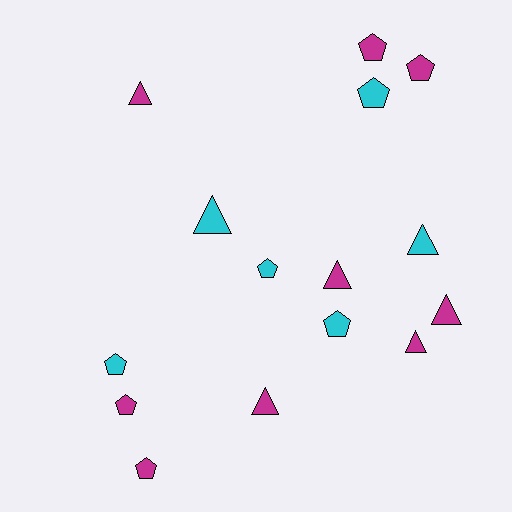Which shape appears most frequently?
Pentagon, with 8 objects.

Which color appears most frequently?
Magenta, with 9 objects.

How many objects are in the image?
There are 15 objects.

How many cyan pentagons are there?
There are 4 cyan pentagons.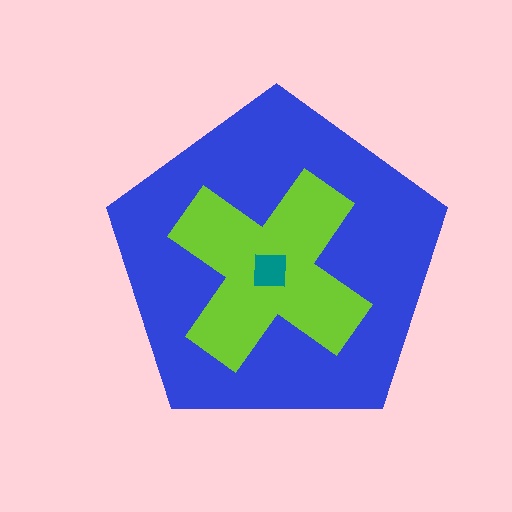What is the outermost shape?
The blue pentagon.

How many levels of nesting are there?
3.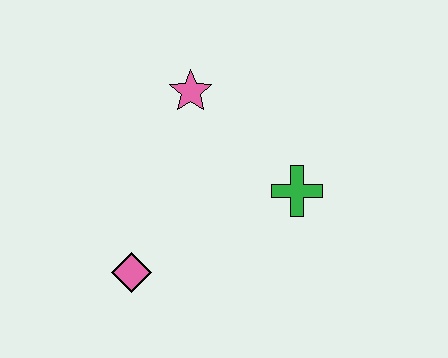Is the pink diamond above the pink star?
No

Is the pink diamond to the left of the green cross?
Yes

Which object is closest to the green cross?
The pink star is closest to the green cross.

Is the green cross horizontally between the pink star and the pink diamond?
No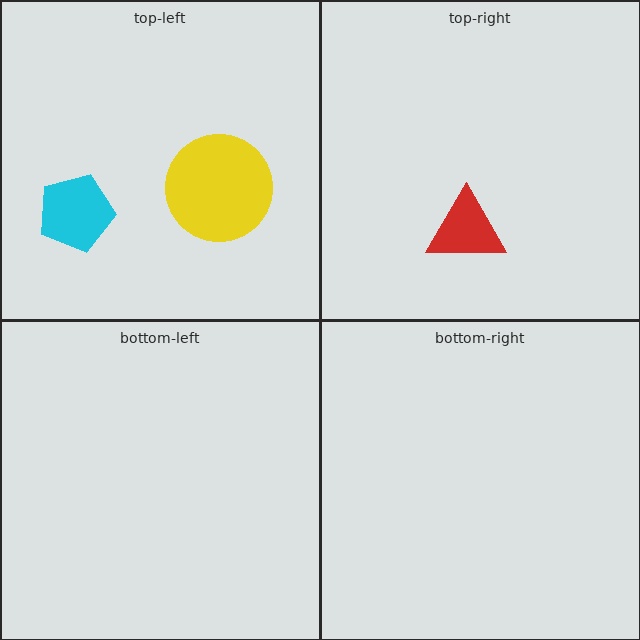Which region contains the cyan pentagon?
The top-left region.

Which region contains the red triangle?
The top-right region.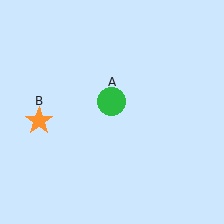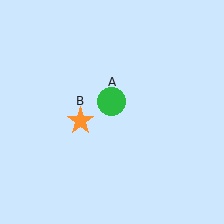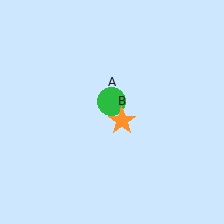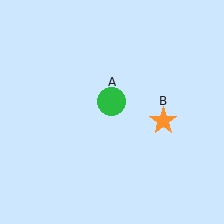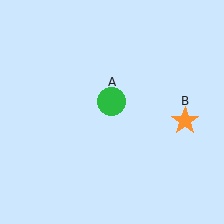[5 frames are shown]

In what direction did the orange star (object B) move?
The orange star (object B) moved right.